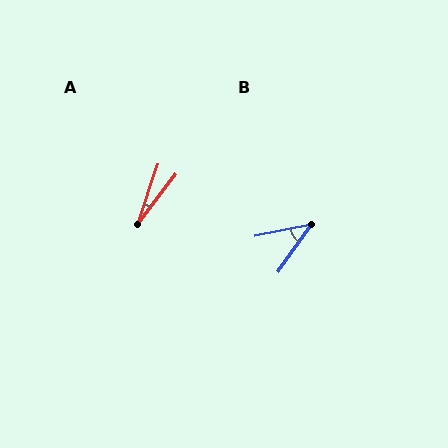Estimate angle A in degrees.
Approximately 18 degrees.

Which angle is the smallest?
A, at approximately 18 degrees.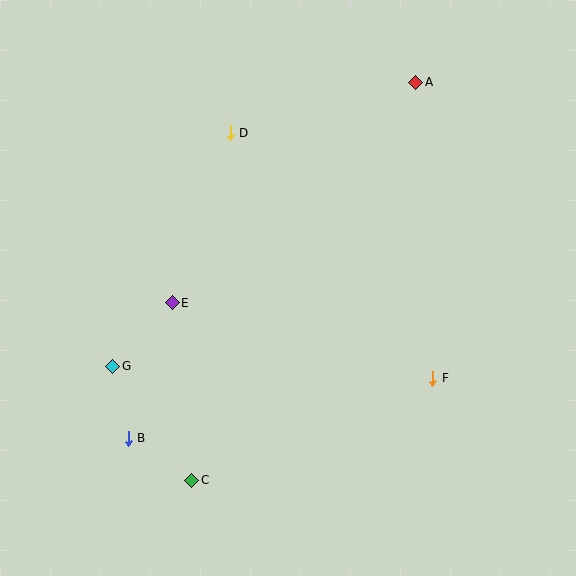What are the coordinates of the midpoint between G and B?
The midpoint between G and B is at (121, 402).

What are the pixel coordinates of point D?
Point D is at (230, 133).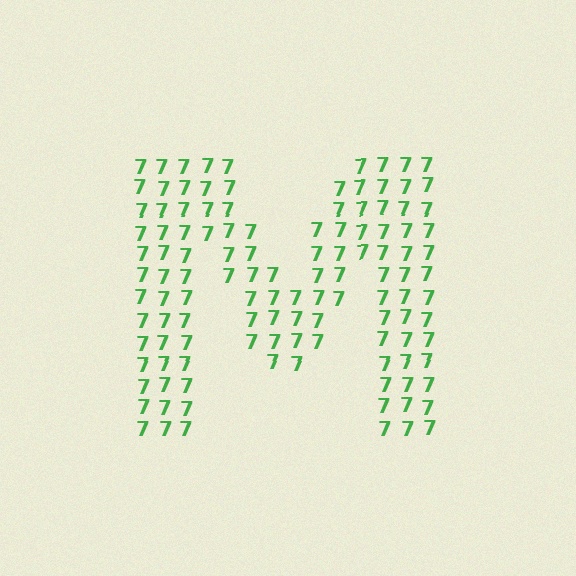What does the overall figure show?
The overall figure shows the letter M.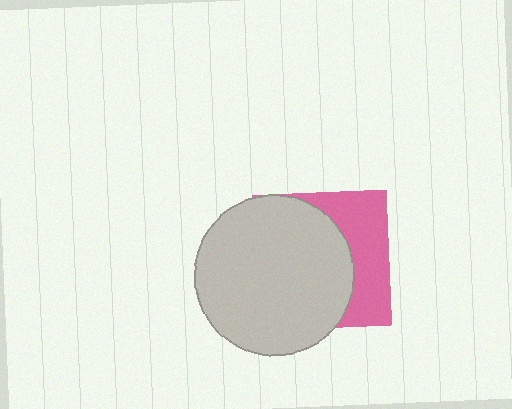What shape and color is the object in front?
The object in front is a light gray circle.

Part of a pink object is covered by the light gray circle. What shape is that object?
It is a square.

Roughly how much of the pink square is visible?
A small part of it is visible (roughly 36%).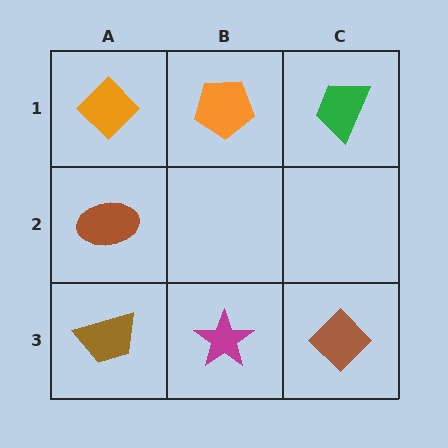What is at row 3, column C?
A brown diamond.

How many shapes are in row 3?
3 shapes.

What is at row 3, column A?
A brown trapezoid.